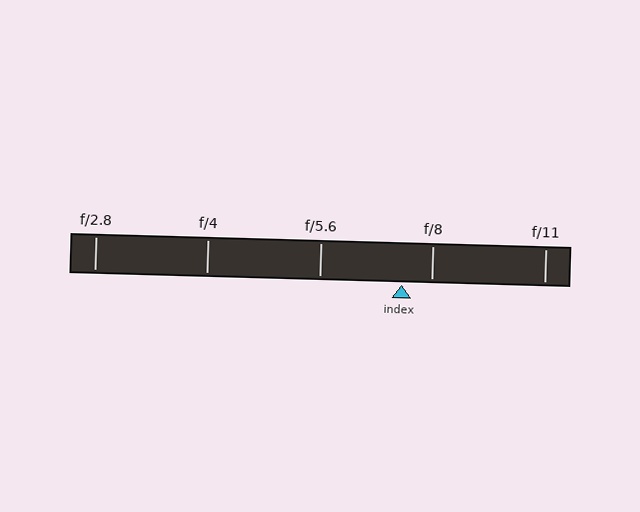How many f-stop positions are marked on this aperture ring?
There are 5 f-stop positions marked.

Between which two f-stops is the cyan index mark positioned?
The index mark is between f/5.6 and f/8.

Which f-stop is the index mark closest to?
The index mark is closest to f/8.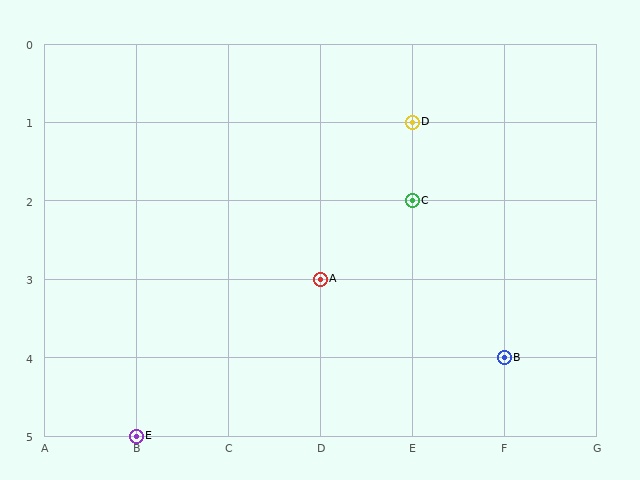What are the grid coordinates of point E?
Point E is at grid coordinates (B, 5).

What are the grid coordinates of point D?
Point D is at grid coordinates (E, 1).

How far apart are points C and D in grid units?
Points C and D are 1 row apart.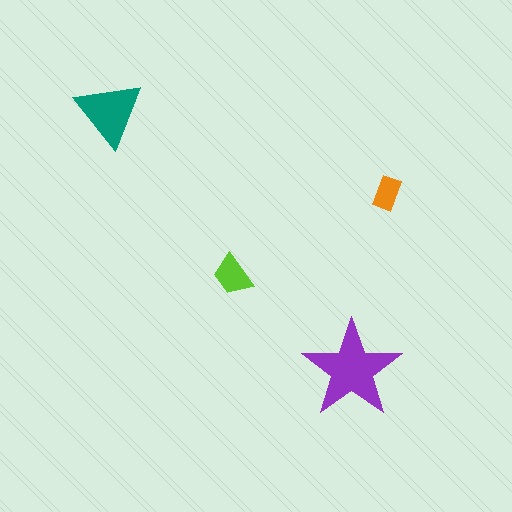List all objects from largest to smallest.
The purple star, the teal triangle, the lime trapezoid, the orange rectangle.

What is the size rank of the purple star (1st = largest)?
1st.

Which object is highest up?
The teal triangle is topmost.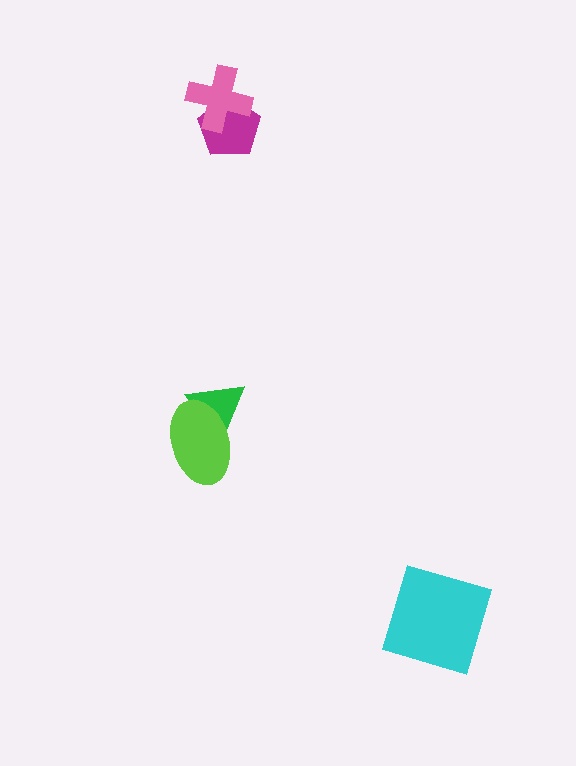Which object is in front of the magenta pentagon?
The pink cross is in front of the magenta pentagon.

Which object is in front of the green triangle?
The lime ellipse is in front of the green triangle.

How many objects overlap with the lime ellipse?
1 object overlaps with the lime ellipse.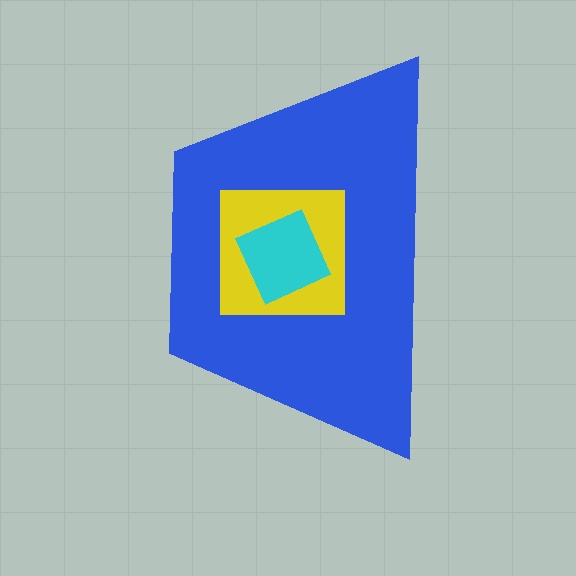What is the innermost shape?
The cyan diamond.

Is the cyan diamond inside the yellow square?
Yes.